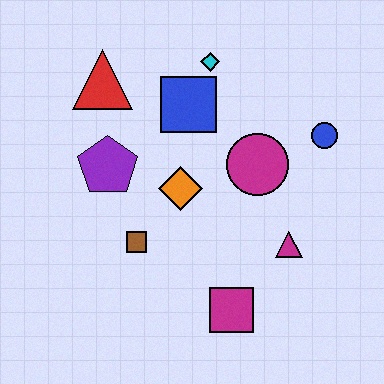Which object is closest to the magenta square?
The magenta triangle is closest to the magenta square.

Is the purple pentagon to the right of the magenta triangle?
No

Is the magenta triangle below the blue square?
Yes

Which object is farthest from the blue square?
The magenta square is farthest from the blue square.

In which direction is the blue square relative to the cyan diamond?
The blue square is below the cyan diamond.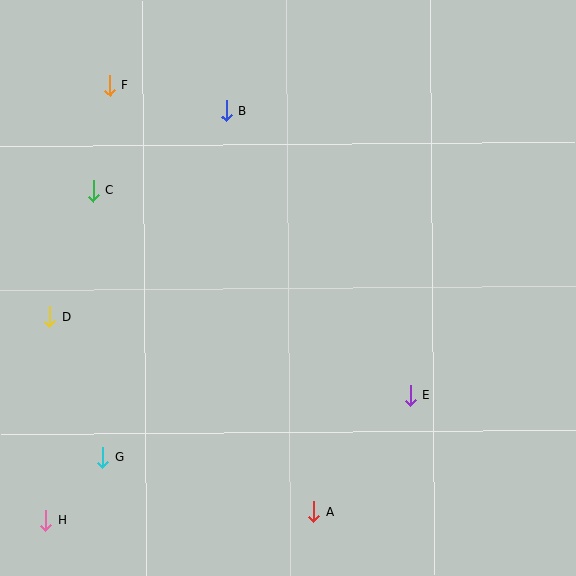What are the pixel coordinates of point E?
Point E is at (410, 395).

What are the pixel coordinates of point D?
Point D is at (50, 317).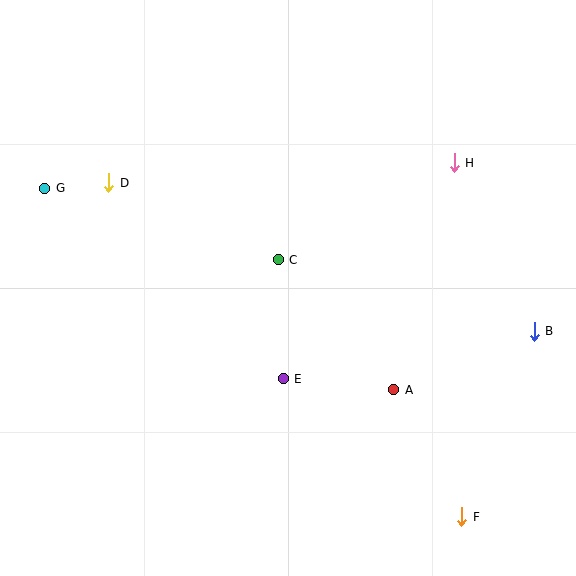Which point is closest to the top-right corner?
Point H is closest to the top-right corner.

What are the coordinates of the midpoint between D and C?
The midpoint between D and C is at (193, 221).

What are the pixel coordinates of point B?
Point B is at (534, 331).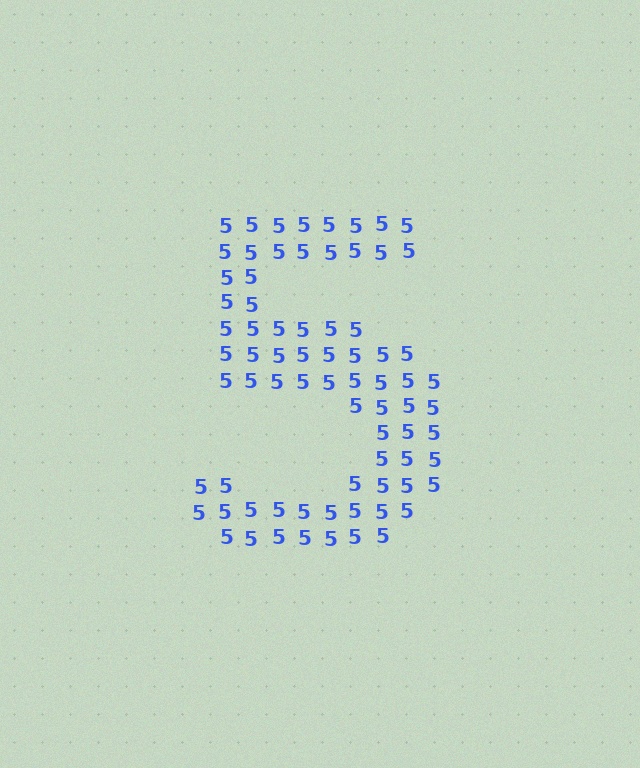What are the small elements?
The small elements are digit 5's.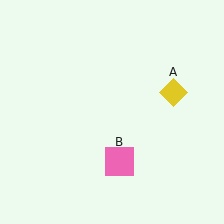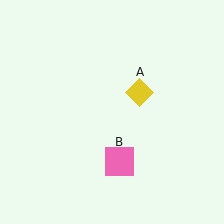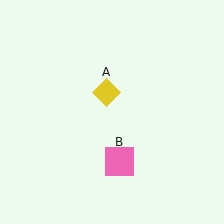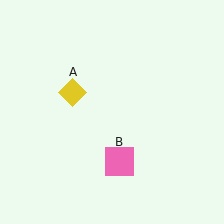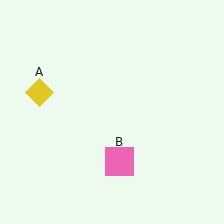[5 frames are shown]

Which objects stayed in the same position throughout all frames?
Pink square (object B) remained stationary.